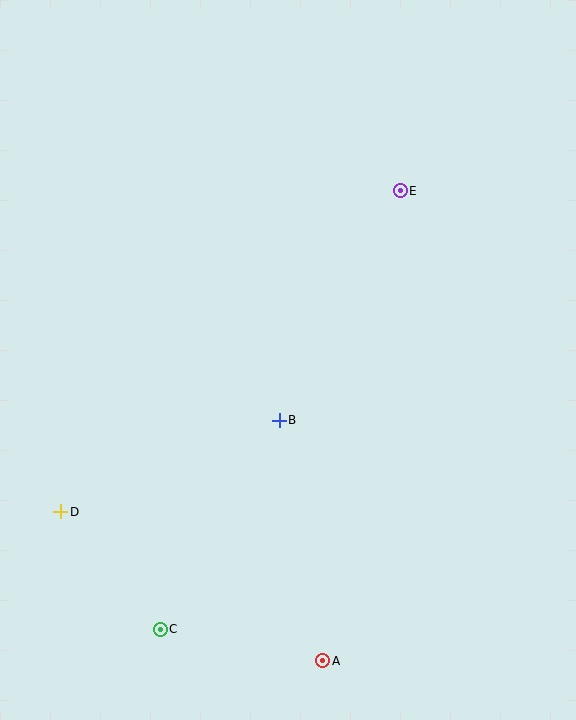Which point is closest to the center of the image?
Point B at (279, 420) is closest to the center.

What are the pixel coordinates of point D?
Point D is at (61, 512).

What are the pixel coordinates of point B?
Point B is at (279, 420).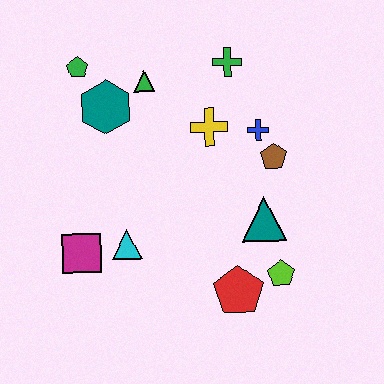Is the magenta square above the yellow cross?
No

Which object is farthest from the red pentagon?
The green pentagon is farthest from the red pentagon.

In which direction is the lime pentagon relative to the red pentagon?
The lime pentagon is to the right of the red pentagon.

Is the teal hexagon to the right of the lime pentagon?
No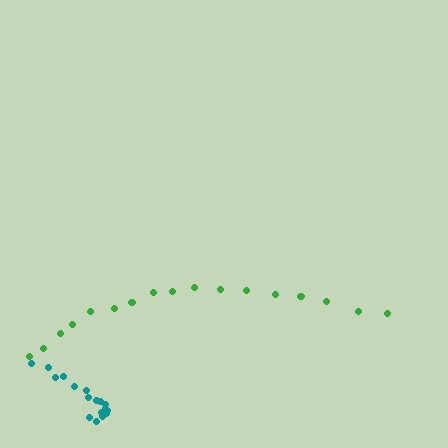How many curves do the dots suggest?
There are 2 distinct paths.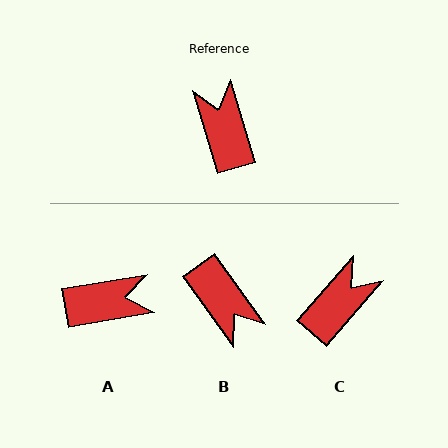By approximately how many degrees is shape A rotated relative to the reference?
Approximately 97 degrees clockwise.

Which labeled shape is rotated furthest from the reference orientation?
B, about 161 degrees away.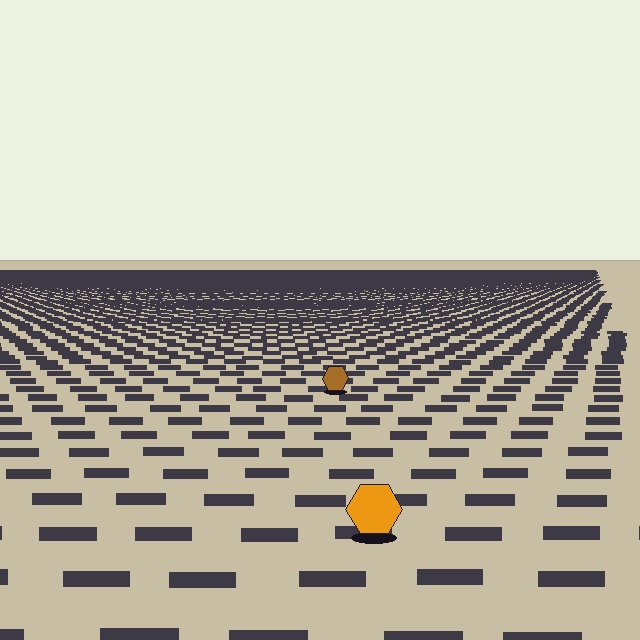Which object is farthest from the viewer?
The brown hexagon is farthest from the viewer. It appears smaller and the ground texture around it is denser.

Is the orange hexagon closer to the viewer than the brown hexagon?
Yes. The orange hexagon is closer — you can tell from the texture gradient: the ground texture is coarser near it.